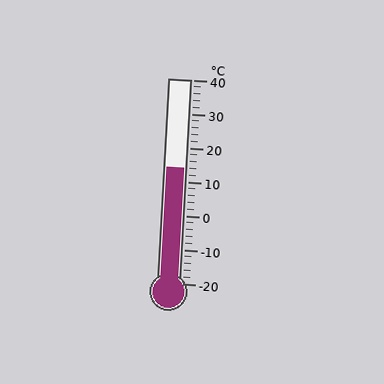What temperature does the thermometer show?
The thermometer shows approximately 14°C.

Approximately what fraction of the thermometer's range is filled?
The thermometer is filled to approximately 55% of its range.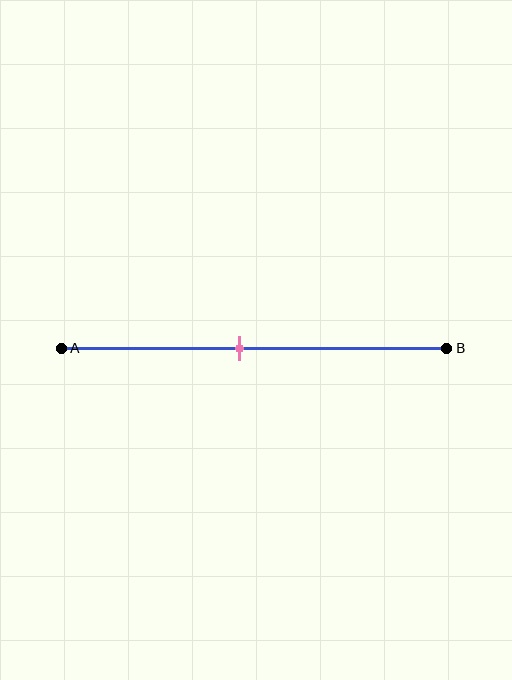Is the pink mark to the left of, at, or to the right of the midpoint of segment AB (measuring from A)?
The pink mark is to the left of the midpoint of segment AB.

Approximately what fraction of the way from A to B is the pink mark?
The pink mark is approximately 45% of the way from A to B.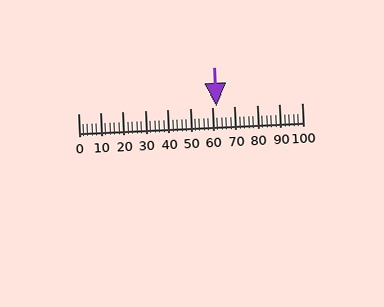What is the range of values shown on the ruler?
The ruler shows values from 0 to 100.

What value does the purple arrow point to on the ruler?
The purple arrow points to approximately 62.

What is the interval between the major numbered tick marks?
The major tick marks are spaced 10 units apart.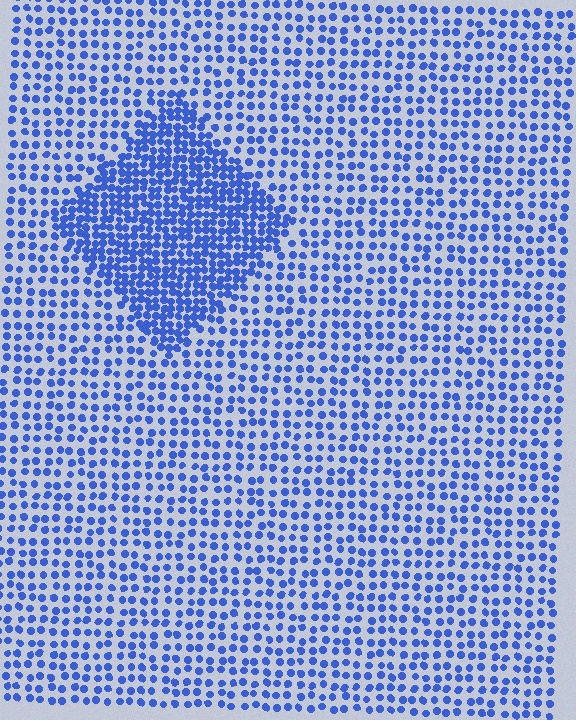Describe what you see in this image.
The image contains small blue elements arranged at two different densities. A diamond-shaped region is visible where the elements are more densely packed than the surrounding area.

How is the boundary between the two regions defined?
The boundary is defined by a change in element density (approximately 2.0x ratio). All elements are the same color, size, and shape.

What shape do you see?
I see a diamond.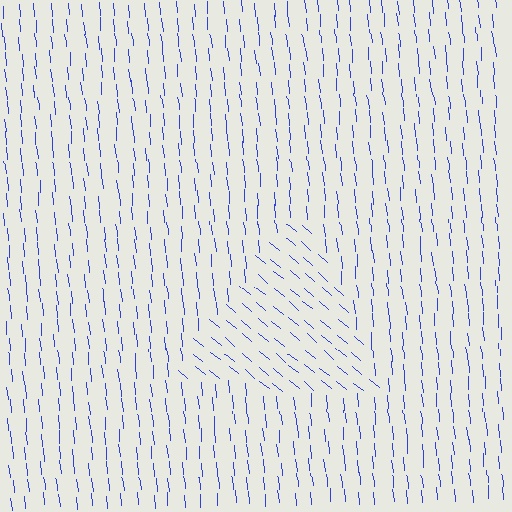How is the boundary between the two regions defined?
The boundary is defined purely by a change in line orientation (approximately 45 degrees difference). All lines are the same color and thickness.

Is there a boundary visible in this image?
Yes, there is a texture boundary formed by a change in line orientation.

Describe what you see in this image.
The image is filled with small blue line segments. A triangle region in the image has lines oriented differently from the surrounding lines, creating a visible texture boundary.